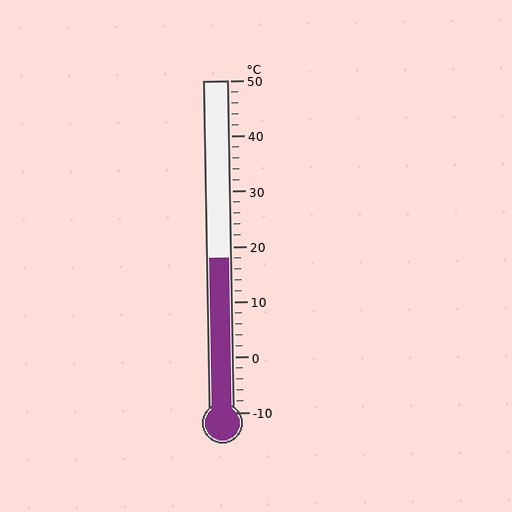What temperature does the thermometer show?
The thermometer shows approximately 18°C.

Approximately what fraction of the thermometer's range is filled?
The thermometer is filled to approximately 45% of its range.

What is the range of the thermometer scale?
The thermometer scale ranges from -10°C to 50°C.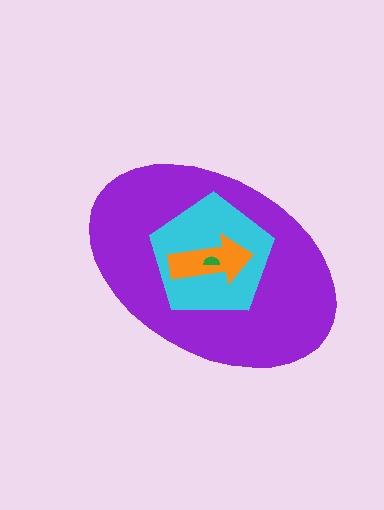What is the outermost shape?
The purple ellipse.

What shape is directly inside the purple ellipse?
The cyan pentagon.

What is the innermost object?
The green semicircle.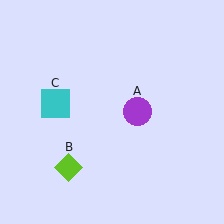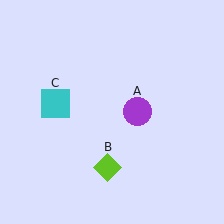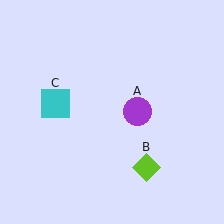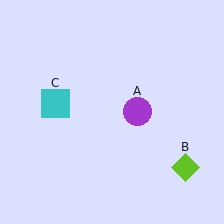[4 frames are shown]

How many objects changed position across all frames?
1 object changed position: lime diamond (object B).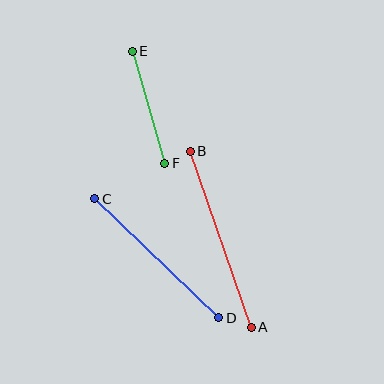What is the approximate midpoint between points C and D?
The midpoint is at approximately (157, 258) pixels.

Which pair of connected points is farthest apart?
Points A and B are farthest apart.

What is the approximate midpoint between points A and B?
The midpoint is at approximately (221, 239) pixels.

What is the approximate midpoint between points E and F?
The midpoint is at approximately (148, 107) pixels.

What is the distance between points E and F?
The distance is approximately 117 pixels.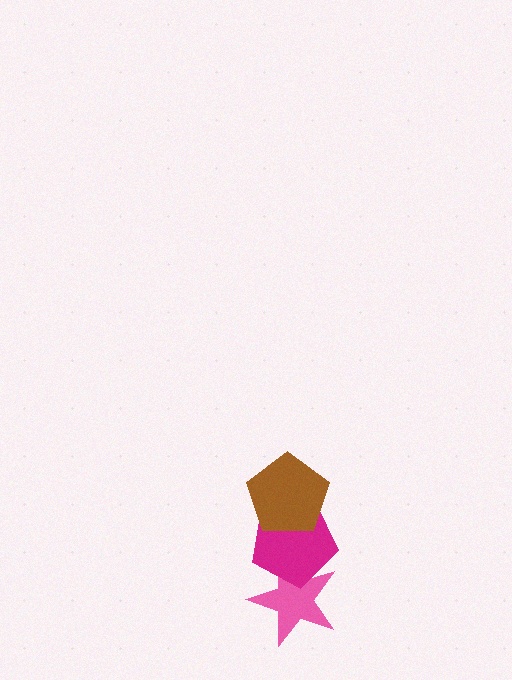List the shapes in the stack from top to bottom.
From top to bottom: the brown pentagon, the magenta pentagon, the pink star.